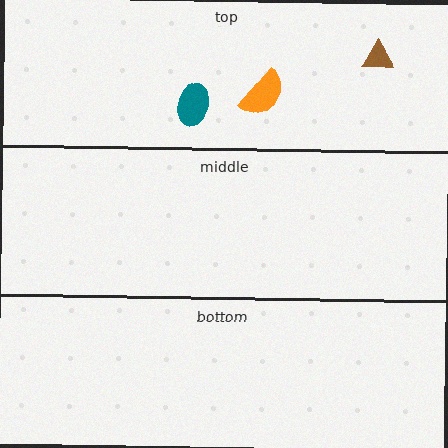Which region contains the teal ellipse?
The top region.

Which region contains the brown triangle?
The top region.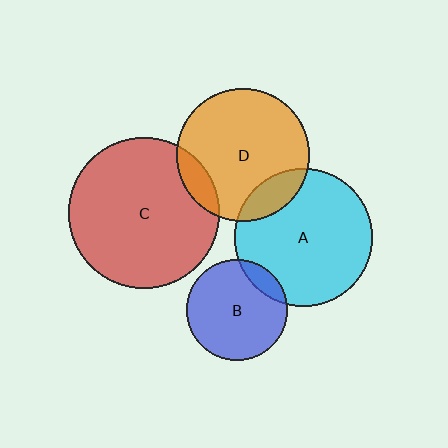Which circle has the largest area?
Circle C (red).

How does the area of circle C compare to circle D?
Approximately 1.3 times.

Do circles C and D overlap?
Yes.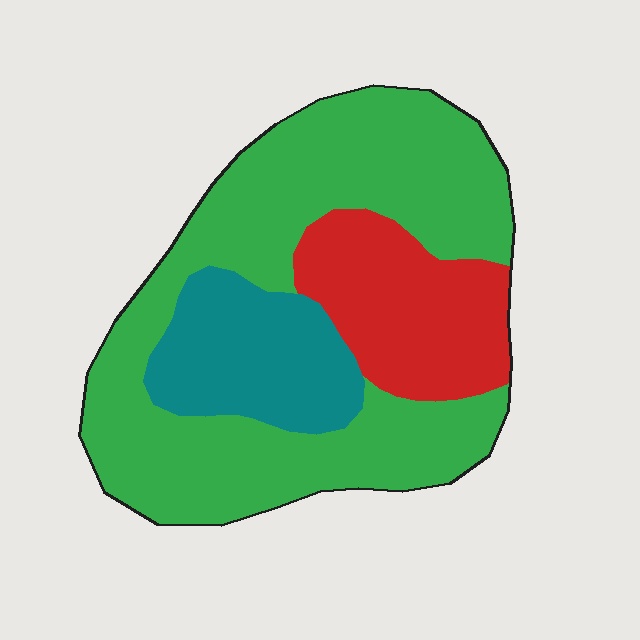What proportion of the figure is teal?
Teal covers about 20% of the figure.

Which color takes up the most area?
Green, at roughly 60%.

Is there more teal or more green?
Green.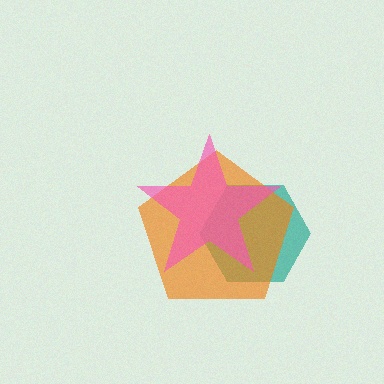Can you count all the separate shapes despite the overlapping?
Yes, there are 3 separate shapes.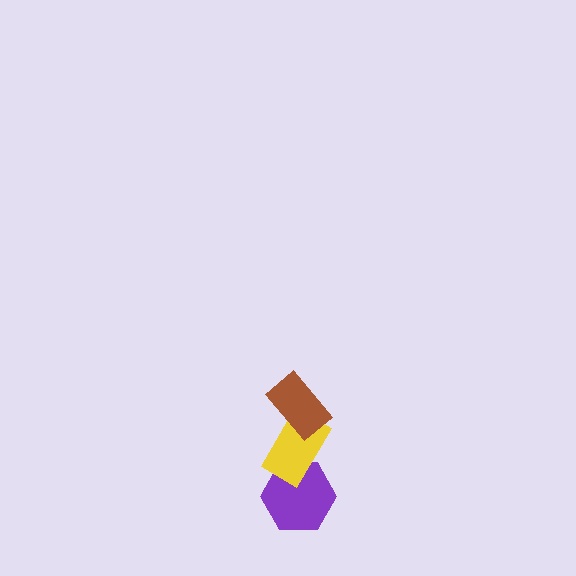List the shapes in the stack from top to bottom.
From top to bottom: the brown rectangle, the yellow rectangle, the purple hexagon.